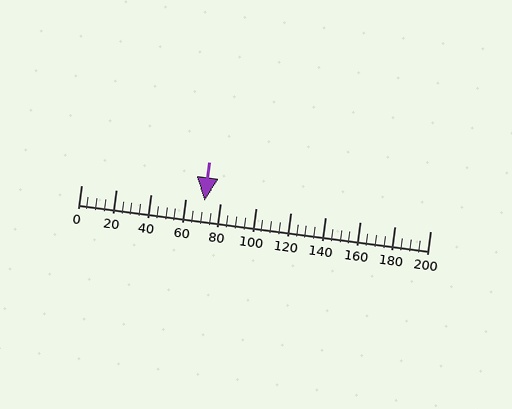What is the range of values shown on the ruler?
The ruler shows values from 0 to 200.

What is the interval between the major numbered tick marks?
The major tick marks are spaced 20 units apart.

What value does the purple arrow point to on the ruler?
The purple arrow points to approximately 71.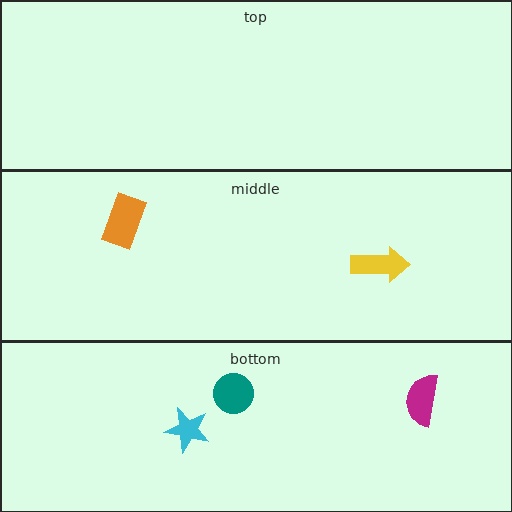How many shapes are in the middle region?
2.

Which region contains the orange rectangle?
The middle region.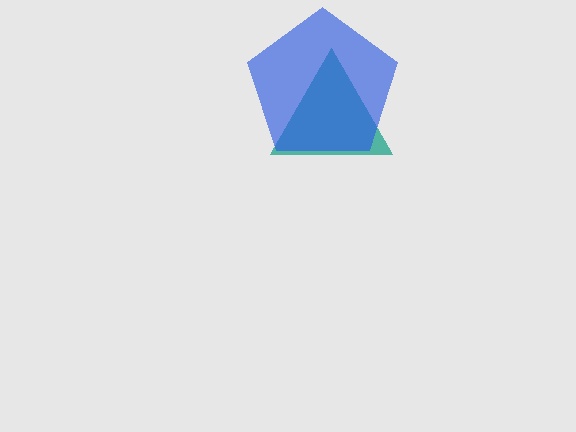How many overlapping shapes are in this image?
There are 2 overlapping shapes in the image.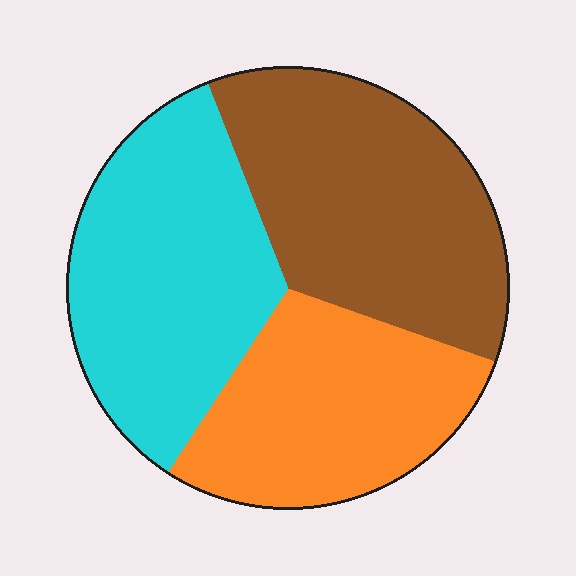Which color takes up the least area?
Orange, at roughly 30%.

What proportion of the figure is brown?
Brown takes up between a quarter and a half of the figure.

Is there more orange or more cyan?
Cyan.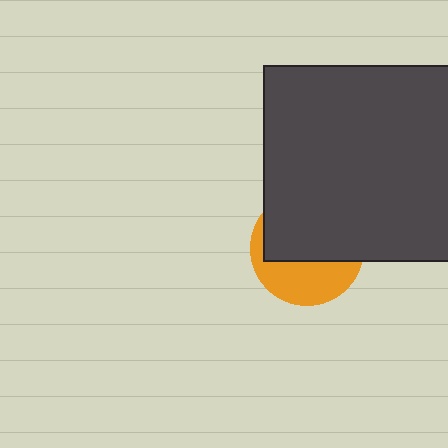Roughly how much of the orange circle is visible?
A small part of it is visible (roughly 41%).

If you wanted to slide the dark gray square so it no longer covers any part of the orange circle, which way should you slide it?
Slide it up — that is the most direct way to separate the two shapes.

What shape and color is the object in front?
The object in front is a dark gray square.